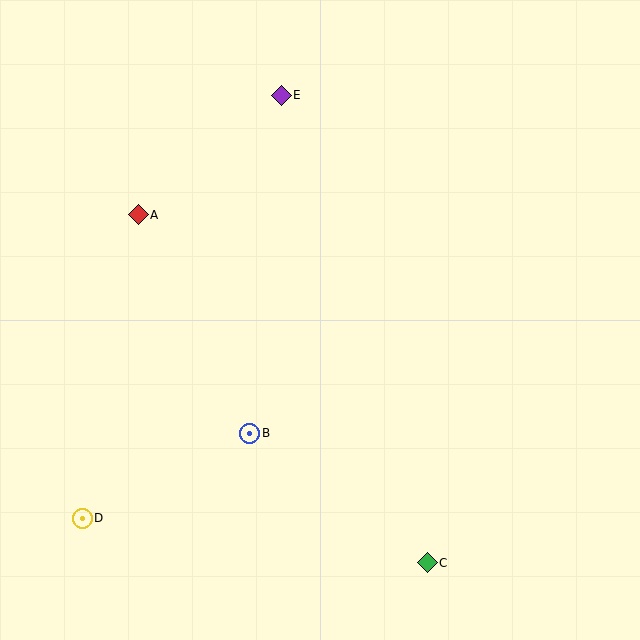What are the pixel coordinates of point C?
Point C is at (427, 563).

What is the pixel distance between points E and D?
The distance between E and D is 467 pixels.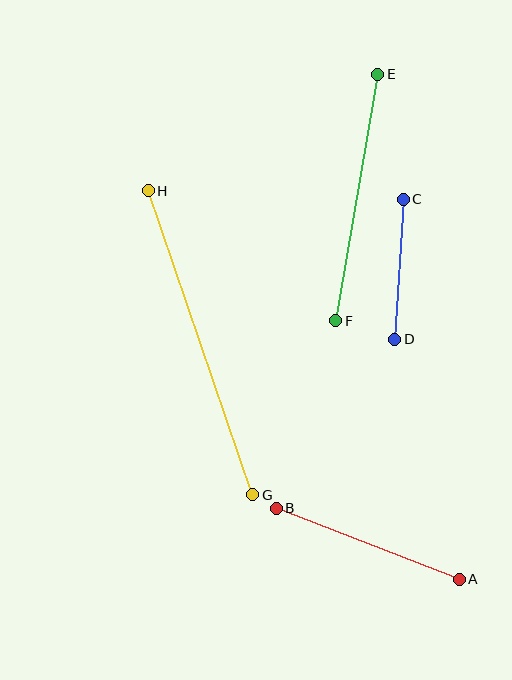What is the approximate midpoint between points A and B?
The midpoint is at approximately (368, 544) pixels.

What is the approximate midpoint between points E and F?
The midpoint is at approximately (357, 197) pixels.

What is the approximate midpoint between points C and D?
The midpoint is at approximately (399, 269) pixels.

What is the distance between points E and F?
The distance is approximately 250 pixels.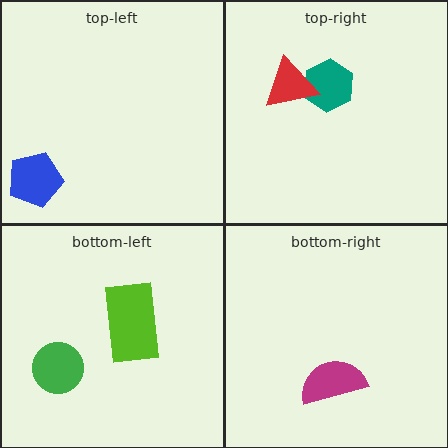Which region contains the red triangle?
The top-right region.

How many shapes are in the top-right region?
2.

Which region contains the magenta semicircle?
The bottom-right region.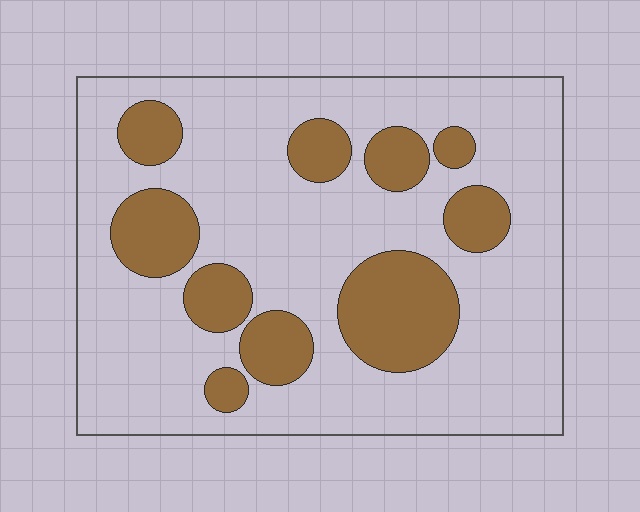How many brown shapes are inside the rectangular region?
10.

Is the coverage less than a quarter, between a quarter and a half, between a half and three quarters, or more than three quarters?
Less than a quarter.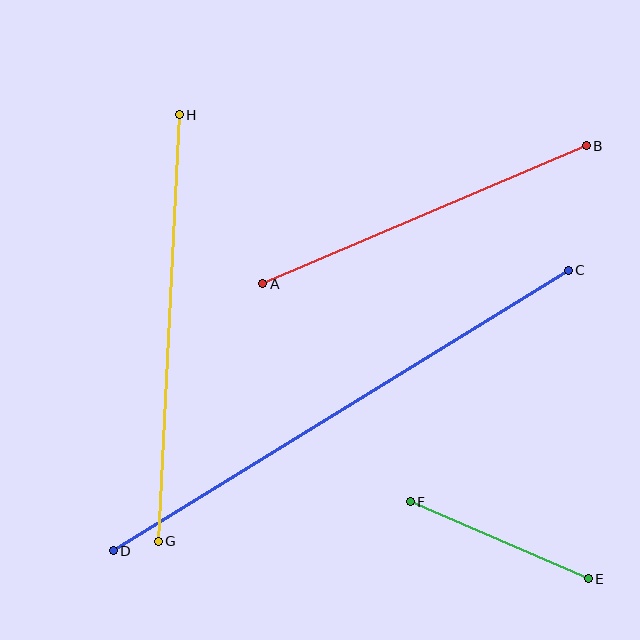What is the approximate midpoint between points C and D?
The midpoint is at approximately (341, 410) pixels.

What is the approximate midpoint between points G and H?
The midpoint is at approximately (169, 328) pixels.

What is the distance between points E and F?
The distance is approximately 194 pixels.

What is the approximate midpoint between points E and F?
The midpoint is at approximately (499, 540) pixels.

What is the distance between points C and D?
The distance is approximately 534 pixels.